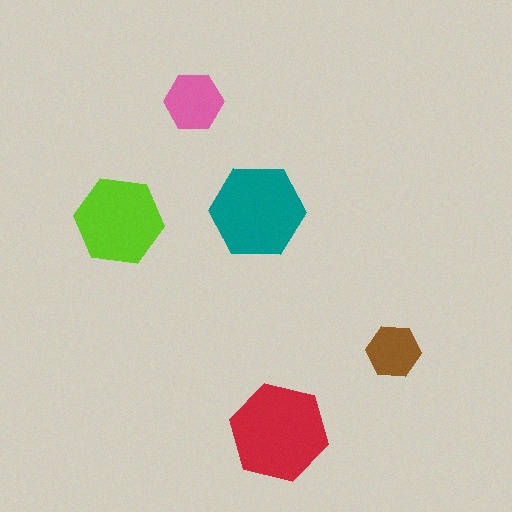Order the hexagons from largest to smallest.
the red one, the teal one, the lime one, the pink one, the brown one.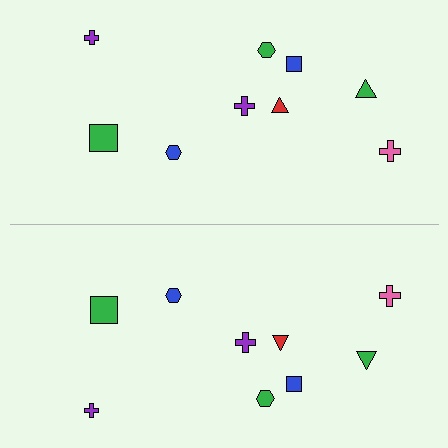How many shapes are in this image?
There are 18 shapes in this image.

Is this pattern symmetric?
Yes, this pattern has bilateral (reflection) symmetry.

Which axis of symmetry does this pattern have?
The pattern has a horizontal axis of symmetry running through the center of the image.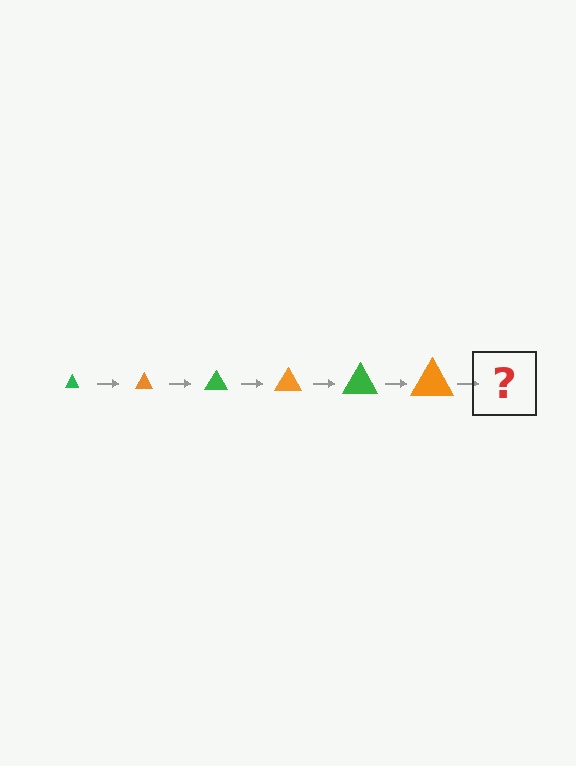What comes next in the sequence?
The next element should be a green triangle, larger than the previous one.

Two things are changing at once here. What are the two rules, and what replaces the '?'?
The two rules are that the triangle grows larger each step and the color cycles through green and orange. The '?' should be a green triangle, larger than the previous one.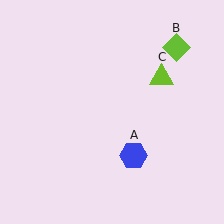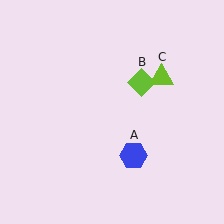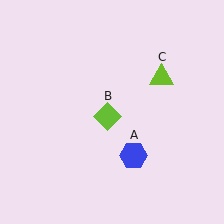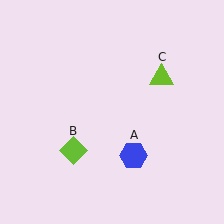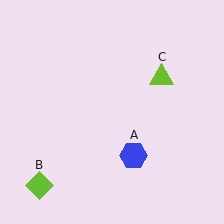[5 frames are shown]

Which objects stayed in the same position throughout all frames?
Blue hexagon (object A) and lime triangle (object C) remained stationary.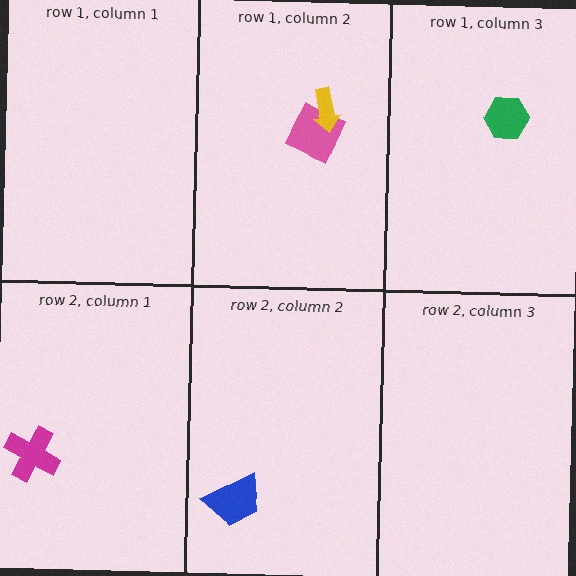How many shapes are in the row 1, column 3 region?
1.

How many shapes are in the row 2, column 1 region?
1.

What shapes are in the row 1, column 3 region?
The green hexagon.